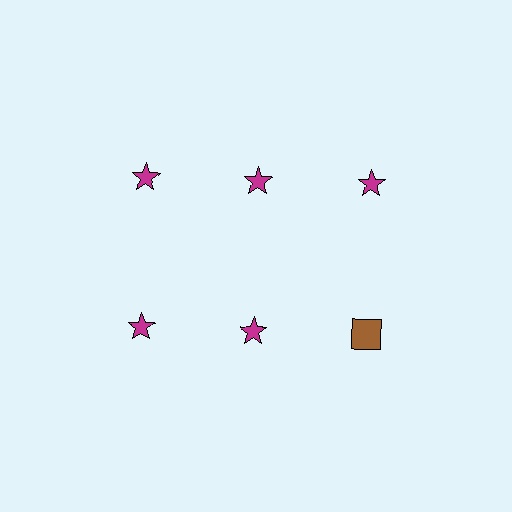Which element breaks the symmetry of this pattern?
The brown square in the second row, center column breaks the symmetry. All other shapes are magenta stars.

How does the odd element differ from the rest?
It differs in both color (brown instead of magenta) and shape (square instead of star).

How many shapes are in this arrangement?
There are 6 shapes arranged in a grid pattern.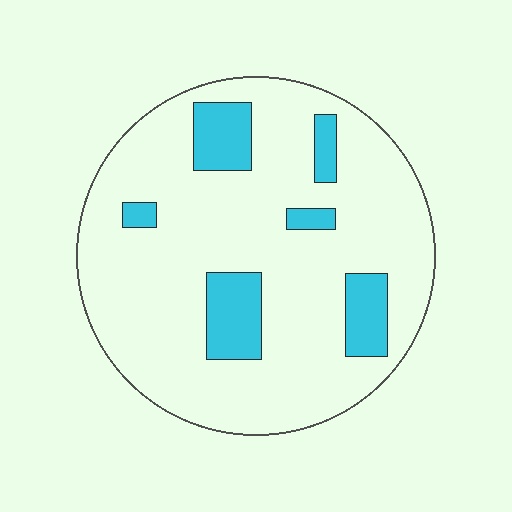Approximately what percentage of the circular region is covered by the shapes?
Approximately 15%.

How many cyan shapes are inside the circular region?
6.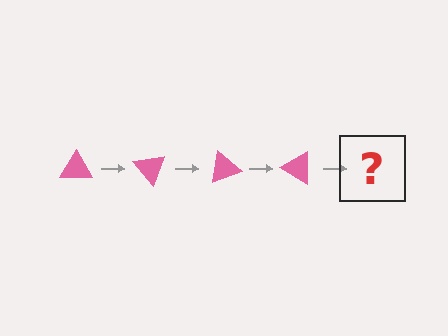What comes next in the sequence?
The next element should be a pink triangle rotated 200 degrees.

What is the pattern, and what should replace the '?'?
The pattern is that the triangle rotates 50 degrees each step. The '?' should be a pink triangle rotated 200 degrees.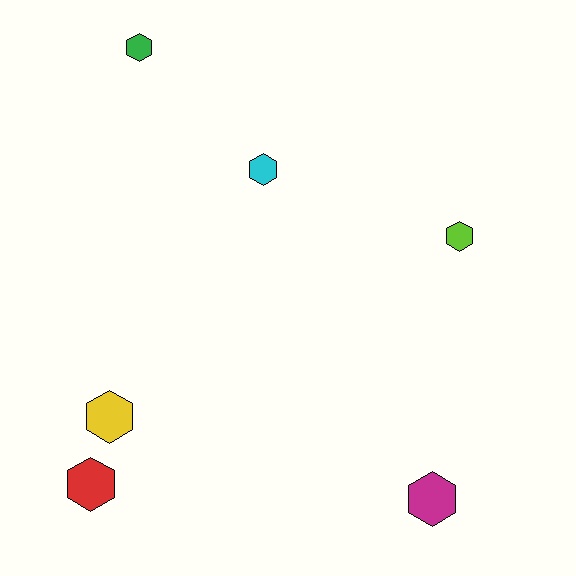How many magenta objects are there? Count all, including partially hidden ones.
There is 1 magenta object.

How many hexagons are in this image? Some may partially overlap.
There are 6 hexagons.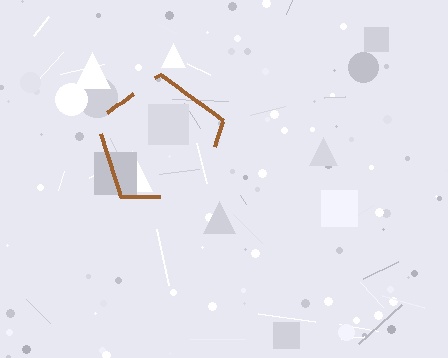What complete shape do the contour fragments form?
The contour fragments form a pentagon.